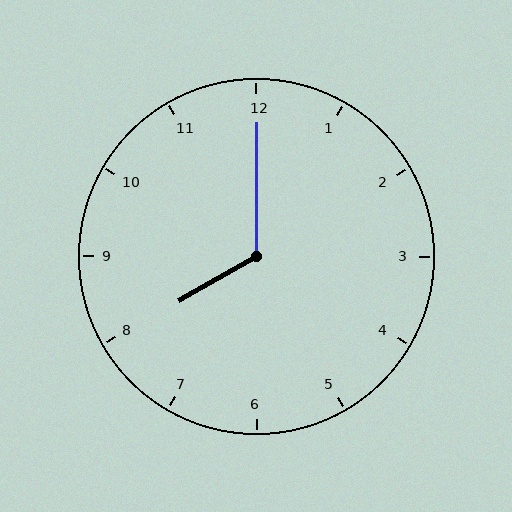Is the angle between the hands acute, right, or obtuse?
It is obtuse.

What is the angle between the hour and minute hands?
Approximately 120 degrees.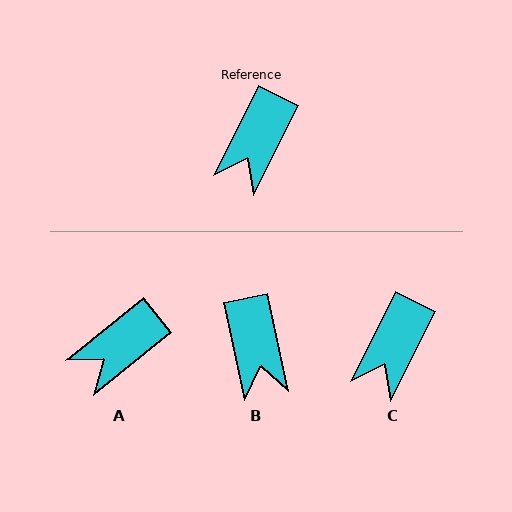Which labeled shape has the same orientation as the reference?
C.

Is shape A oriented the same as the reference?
No, it is off by about 24 degrees.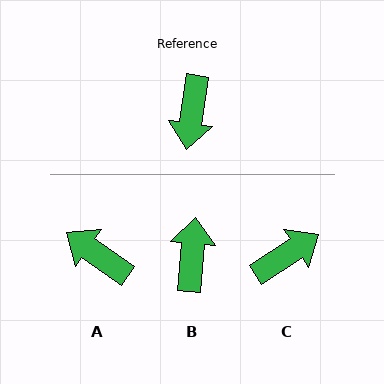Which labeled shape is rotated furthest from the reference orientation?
B, about 176 degrees away.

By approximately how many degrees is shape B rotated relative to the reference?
Approximately 176 degrees clockwise.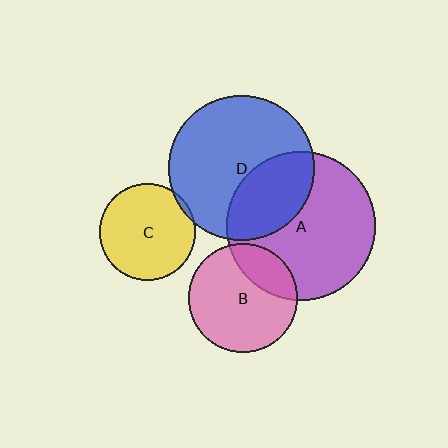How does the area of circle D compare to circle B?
Approximately 1.8 times.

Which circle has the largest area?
Circle A (purple).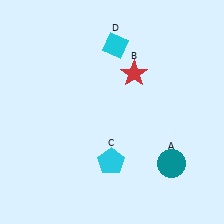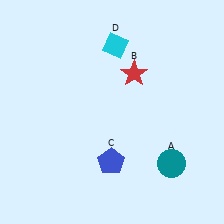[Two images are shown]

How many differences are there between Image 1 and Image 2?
There is 1 difference between the two images.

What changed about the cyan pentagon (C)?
In Image 1, C is cyan. In Image 2, it changed to blue.